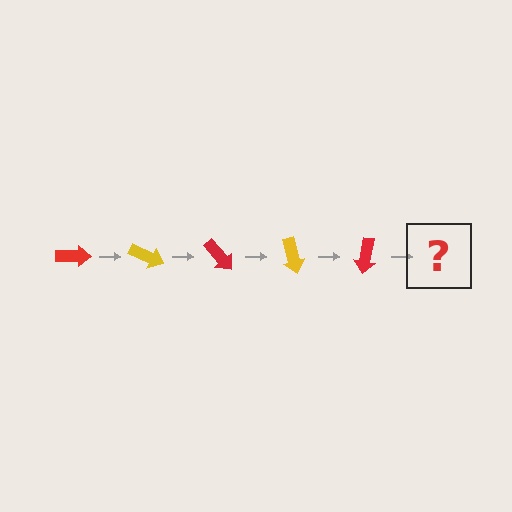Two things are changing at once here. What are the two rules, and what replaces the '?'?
The two rules are that it rotates 25 degrees each step and the color cycles through red and yellow. The '?' should be a yellow arrow, rotated 125 degrees from the start.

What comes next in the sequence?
The next element should be a yellow arrow, rotated 125 degrees from the start.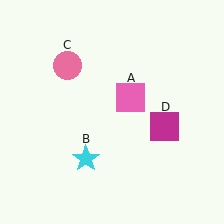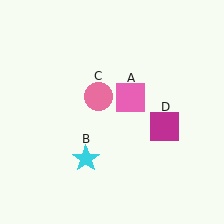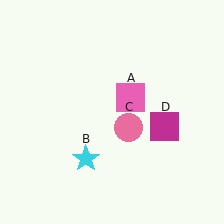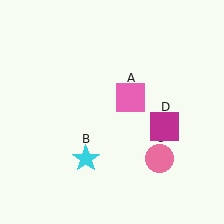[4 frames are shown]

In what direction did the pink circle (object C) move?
The pink circle (object C) moved down and to the right.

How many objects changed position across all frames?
1 object changed position: pink circle (object C).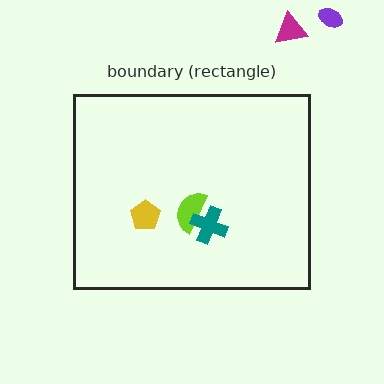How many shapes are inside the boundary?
3 inside, 2 outside.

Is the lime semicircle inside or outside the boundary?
Inside.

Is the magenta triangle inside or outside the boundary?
Outside.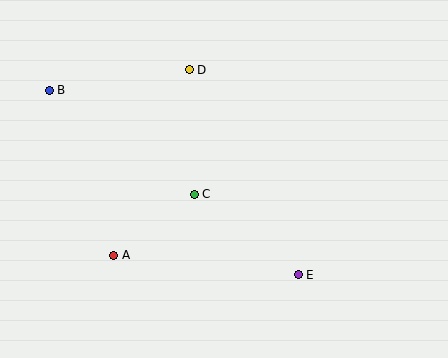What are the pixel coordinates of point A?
Point A is at (114, 255).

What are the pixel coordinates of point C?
Point C is at (194, 194).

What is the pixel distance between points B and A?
The distance between B and A is 177 pixels.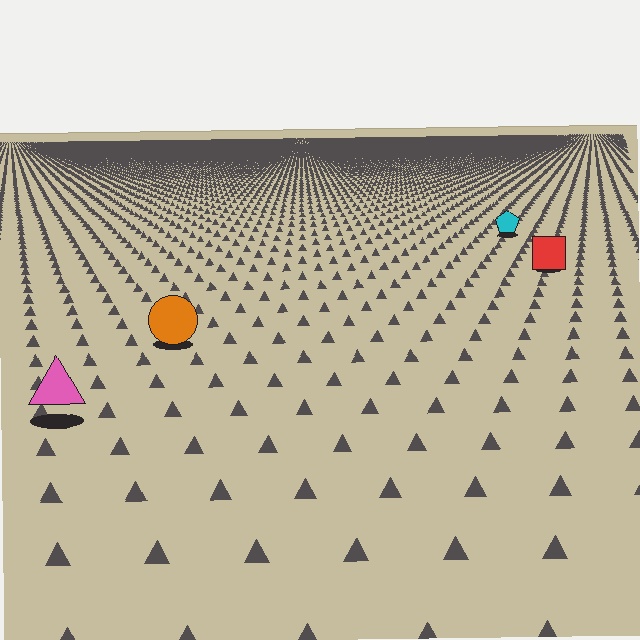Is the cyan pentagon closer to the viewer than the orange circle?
No. The orange circle is closer — you can tell from the texture gradient: the ground texture is coarser near it.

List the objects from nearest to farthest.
From nearest to farthest: the pink triangle, the orange circle, the red square, the cyan pentagon.